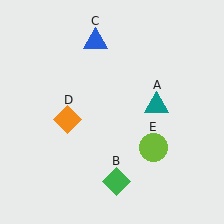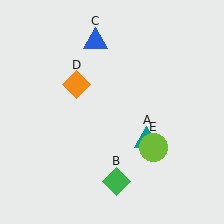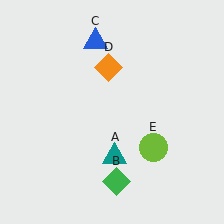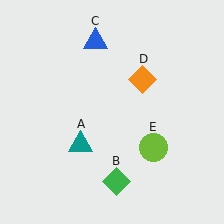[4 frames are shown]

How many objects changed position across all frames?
2 objects changed position: teal triangle (object A), orange diamond (object D).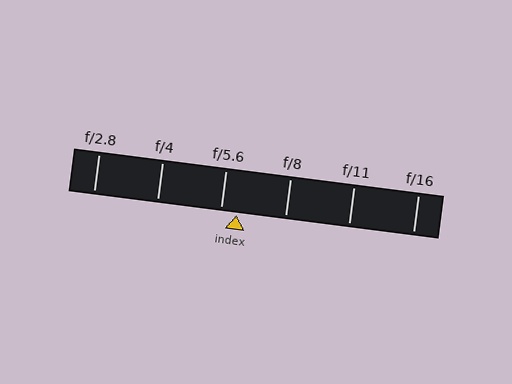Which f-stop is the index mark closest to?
The index mark is closest to f/5.6.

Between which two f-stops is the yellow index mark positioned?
The index mark is between f/5.6 and f/8.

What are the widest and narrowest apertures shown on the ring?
The widest aperture shown is f/2.8 and the narrowest is f/16.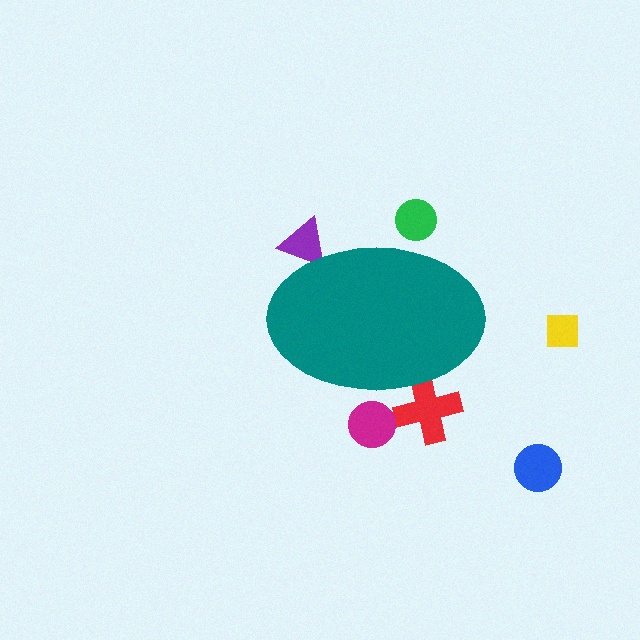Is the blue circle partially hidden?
No, the blue circle is fully visible.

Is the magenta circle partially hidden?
Yes, the magenta circle is partially hidden behind the teal ellipse.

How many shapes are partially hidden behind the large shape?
4 shapes are partially hidden.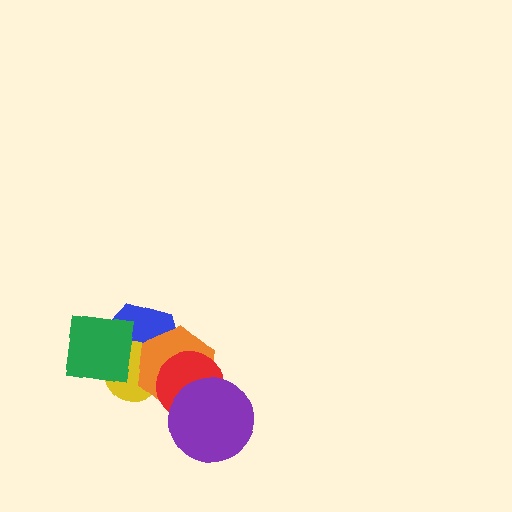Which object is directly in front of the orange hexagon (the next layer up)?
The red circle is directly in front of the orange hexagon.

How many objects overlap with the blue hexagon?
4 objects overlap with the blue hexagon.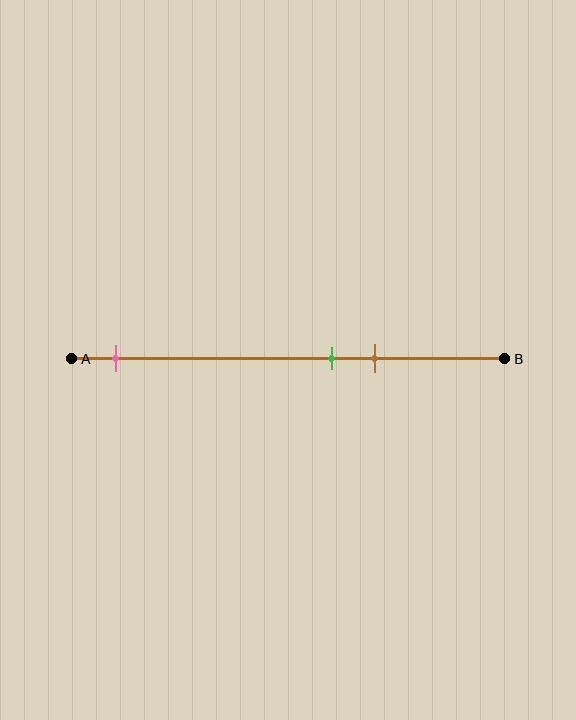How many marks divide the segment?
There are 3 marks dividing the segment.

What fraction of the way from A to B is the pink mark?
The pink mark is approximately 10% (0.1) of the way from A to B.